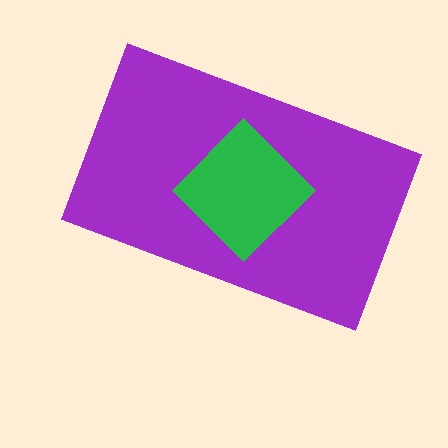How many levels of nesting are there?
2.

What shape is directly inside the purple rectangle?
The green diamond.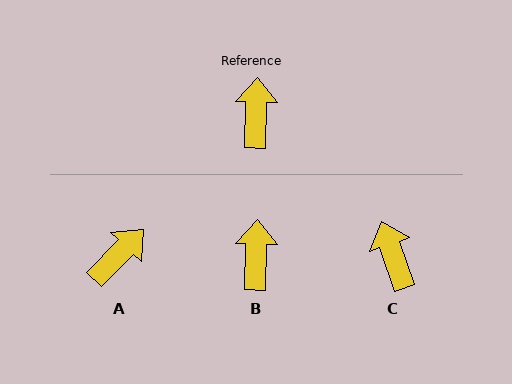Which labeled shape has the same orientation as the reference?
B.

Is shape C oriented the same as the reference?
No, it is off by about 21 degrees.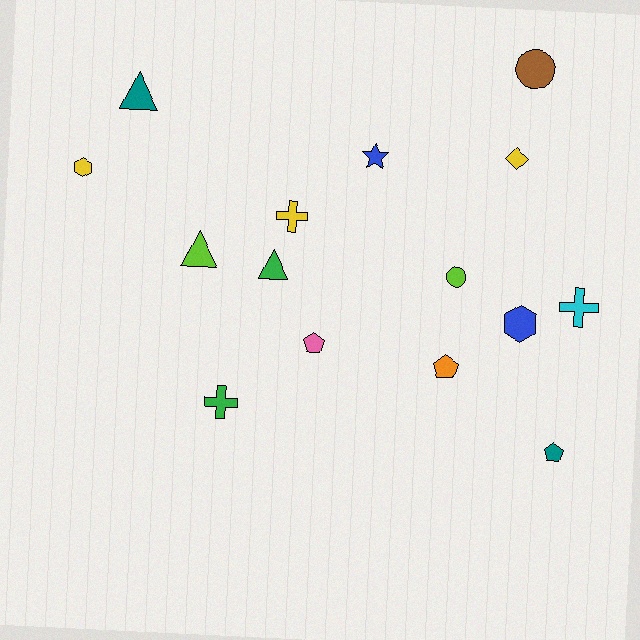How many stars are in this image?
There is 1 star.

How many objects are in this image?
There are 15 objects.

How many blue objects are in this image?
There are 2 blue objects.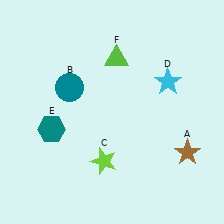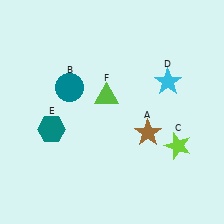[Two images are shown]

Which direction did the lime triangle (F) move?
The lime triangle (F) moved down.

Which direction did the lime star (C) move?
The lime star (C) moved right.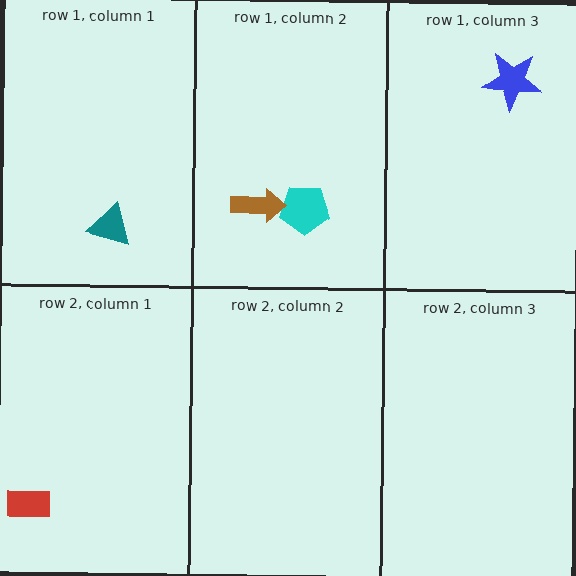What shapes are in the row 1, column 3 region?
The blue star.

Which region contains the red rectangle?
The row 2, column 1 region.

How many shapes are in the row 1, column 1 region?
1.